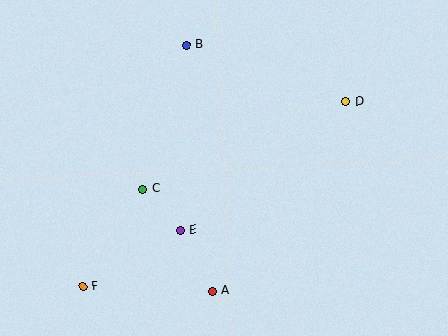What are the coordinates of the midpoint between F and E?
The midpoint between F and E is at (131, 259).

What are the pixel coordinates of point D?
Point D is at (346, 102).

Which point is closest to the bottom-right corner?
Point A is closest to the bottom-right corner.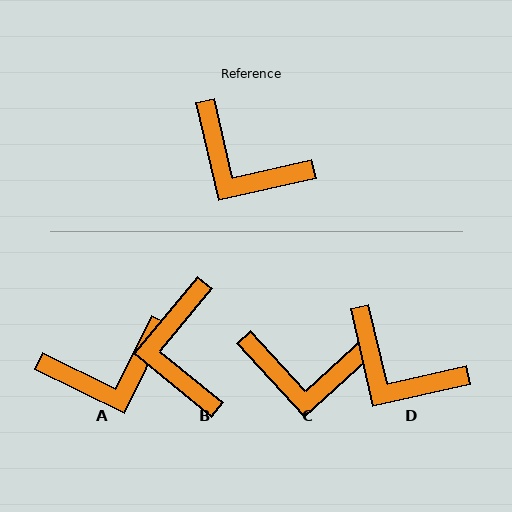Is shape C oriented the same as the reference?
No, it is off by about 29 degrees.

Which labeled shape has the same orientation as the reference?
D.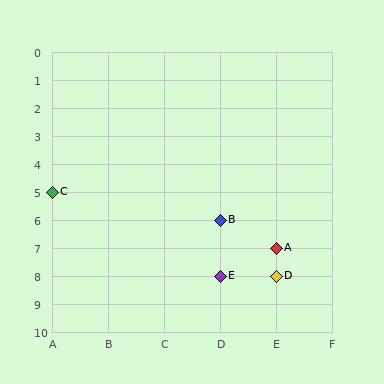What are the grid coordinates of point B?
Point B is at grid coordinates (D, 6).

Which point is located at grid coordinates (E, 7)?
Point A is at (E, 7).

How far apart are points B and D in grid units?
Points B and D are 1 column and 2 rows apart (about 2.2 grid units diagonally).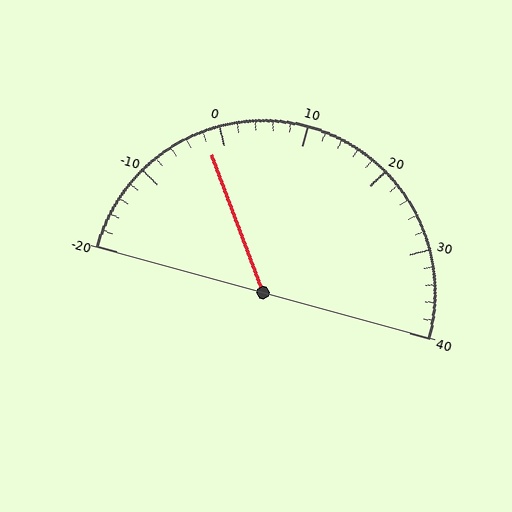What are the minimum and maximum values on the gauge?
The gauge ranges from -20 to 40.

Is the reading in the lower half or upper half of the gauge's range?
The reading is in the lower half of the range (-20 to 40).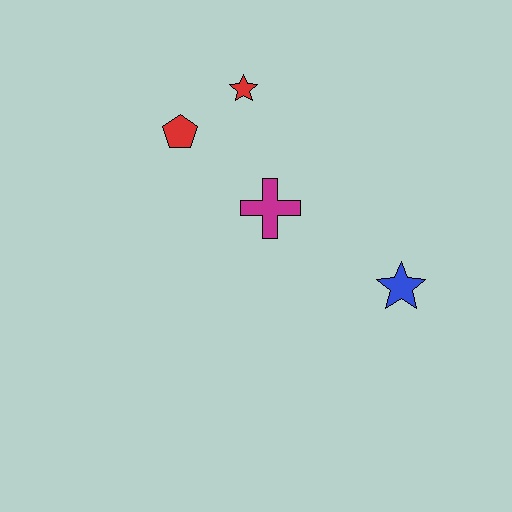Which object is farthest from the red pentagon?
The blue star is farthest from the red pentagon.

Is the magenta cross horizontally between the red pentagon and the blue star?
Yes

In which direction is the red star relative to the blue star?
The red star is above the blue star.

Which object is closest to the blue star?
The magenta cross is closest to the blue star.